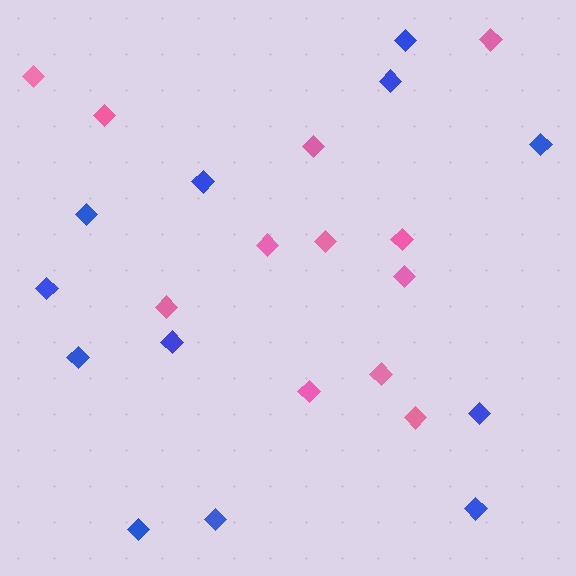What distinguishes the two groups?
There are 2 groups: one group of pink diamonds (12) and one group of blue diamonds (12).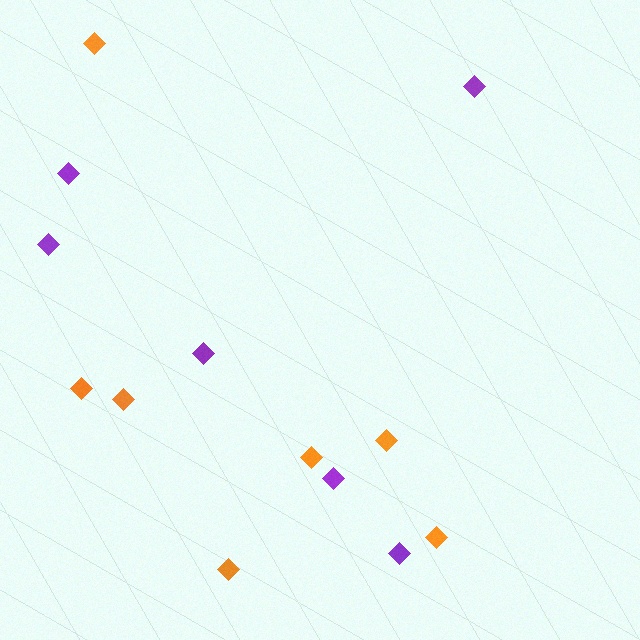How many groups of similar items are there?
There are 2 groups: one group of orange diamonds (7) and one group of purple diamonds (6).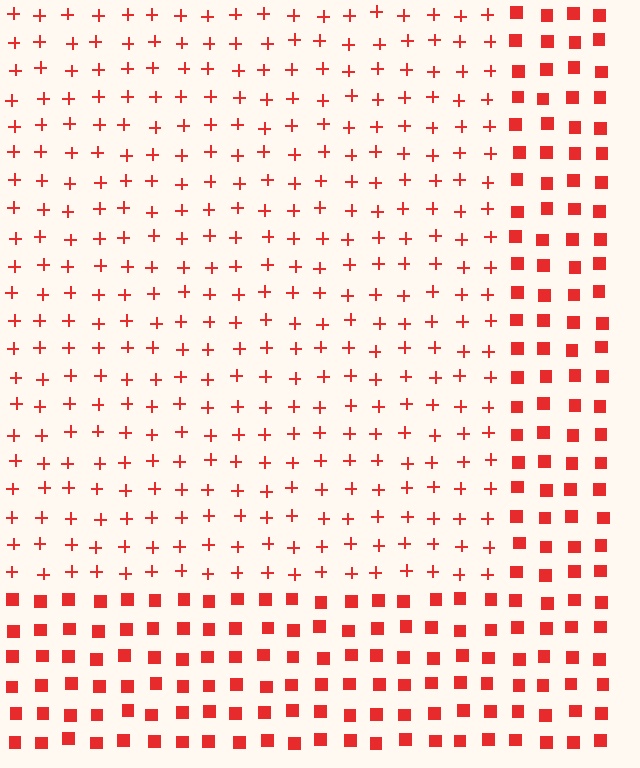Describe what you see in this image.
The image is filled with small red elements arranged in a uniform grid. A rectangle-shaped region contains plus signs, while the surrounding area contains squares. The boundary is defined purely by the change in element shape.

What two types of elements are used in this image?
The image uses plus signs inside the rectangle region and squares outside it.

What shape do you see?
I see a rectangle.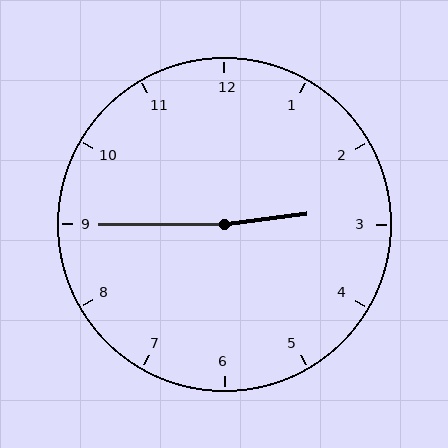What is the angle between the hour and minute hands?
Approximately 172 degrees.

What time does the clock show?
2:45.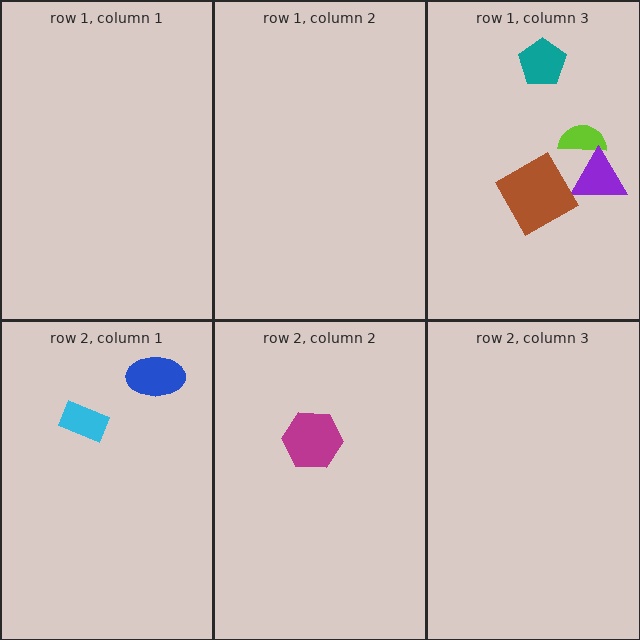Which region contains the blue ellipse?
The row 2, column 1 region.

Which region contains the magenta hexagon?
The row 2, column 2 region.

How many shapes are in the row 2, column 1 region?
2.